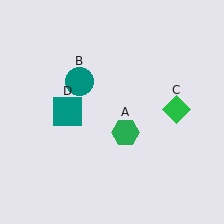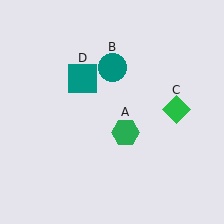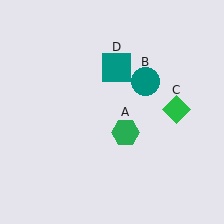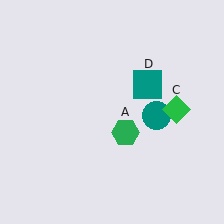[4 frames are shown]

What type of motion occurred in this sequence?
The teal circle (object B), teal square (object D) rotated clockwise around the center of the scene.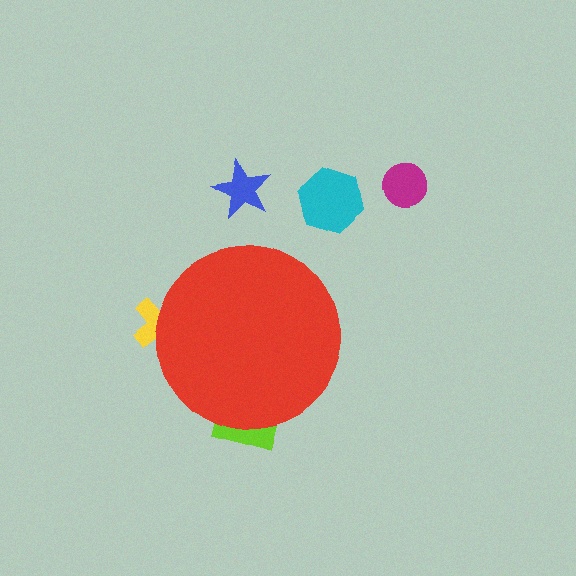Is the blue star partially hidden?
No, the blue star is fully visible.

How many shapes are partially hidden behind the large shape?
2 shapes are partially hidden.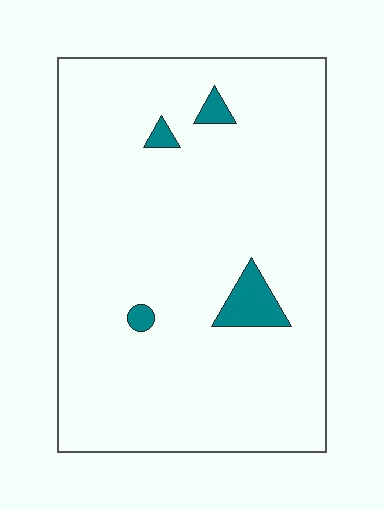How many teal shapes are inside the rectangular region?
4.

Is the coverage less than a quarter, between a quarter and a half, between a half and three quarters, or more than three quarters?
Less than a quarter.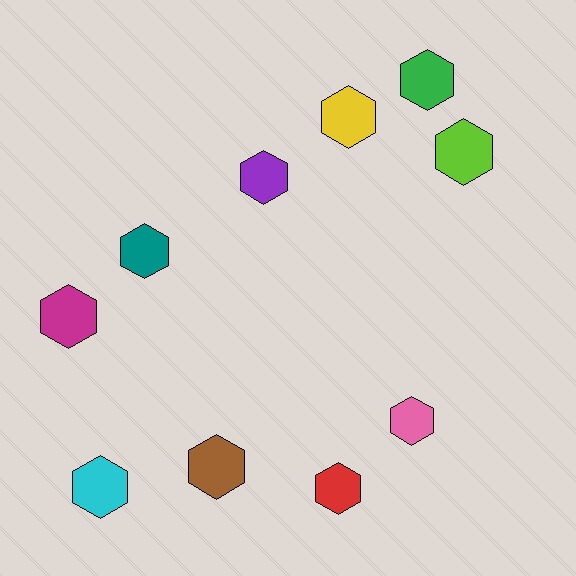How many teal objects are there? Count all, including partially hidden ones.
There is 1 teal object.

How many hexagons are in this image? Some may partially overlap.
There are 10 hexagons.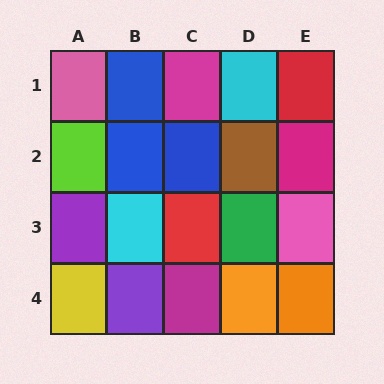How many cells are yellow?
1 cell is yellow.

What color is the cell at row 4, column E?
Orange.